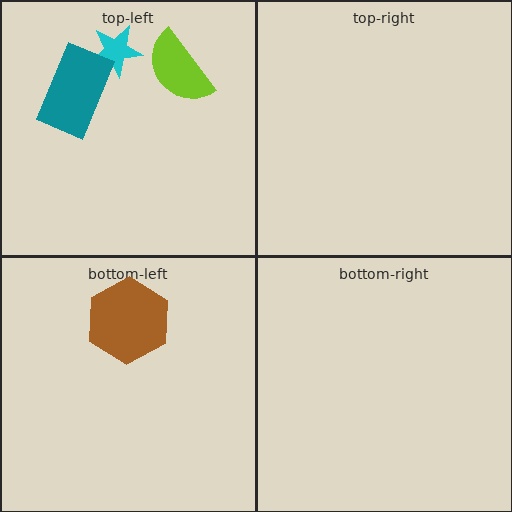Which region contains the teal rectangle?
The top-left region.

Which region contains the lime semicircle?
The top-left region.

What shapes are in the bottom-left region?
The brown hexagon.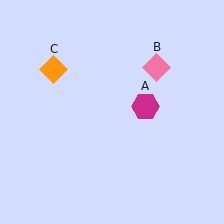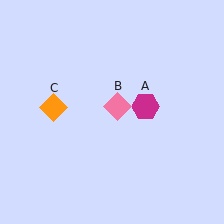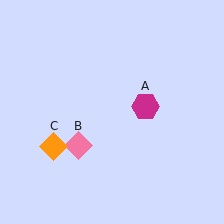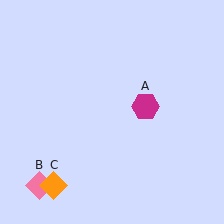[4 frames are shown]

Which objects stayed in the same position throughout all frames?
Magenta hexagon (object A) remained stationary.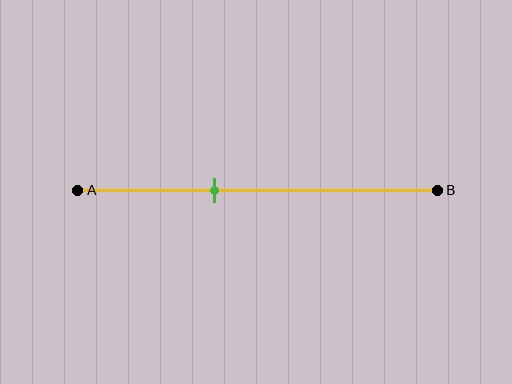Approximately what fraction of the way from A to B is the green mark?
The green mark is approximately 40% of the way from A to B.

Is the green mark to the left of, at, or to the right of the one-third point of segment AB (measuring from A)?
The green mark is to the right of the one-third point of segment AB.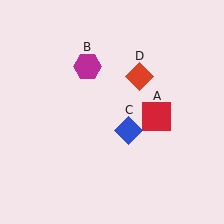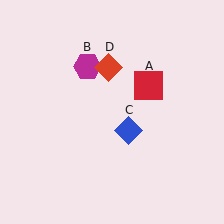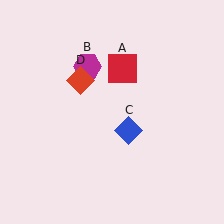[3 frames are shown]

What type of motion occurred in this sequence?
The red square (object A), red diamond (object D) rotated counterclockwise around the center of the scene.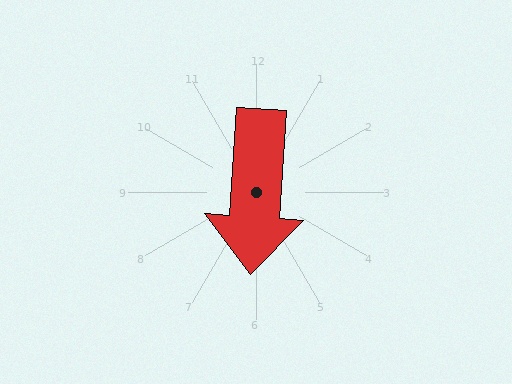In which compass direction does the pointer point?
South.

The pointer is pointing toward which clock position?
Roughly 6 o'clock.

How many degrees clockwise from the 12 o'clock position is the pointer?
Approximately 184 degrees.